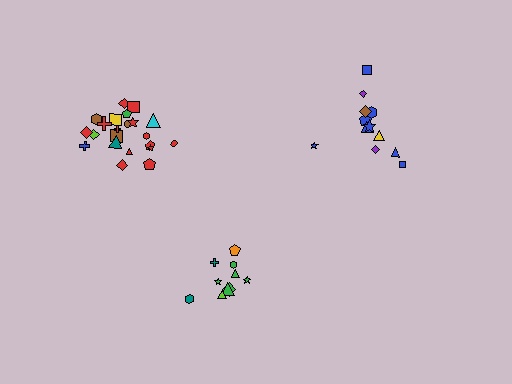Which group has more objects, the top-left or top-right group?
The top-left group.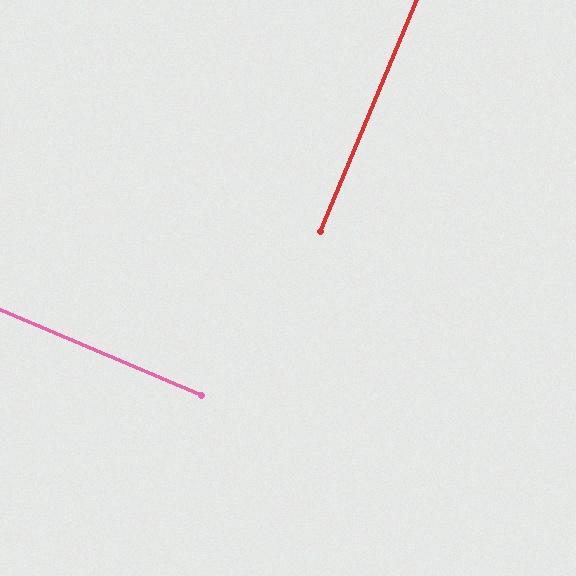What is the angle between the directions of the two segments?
Approximately 90 degrees.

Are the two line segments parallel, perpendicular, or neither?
Perpendicular — they meet at approximately 90°.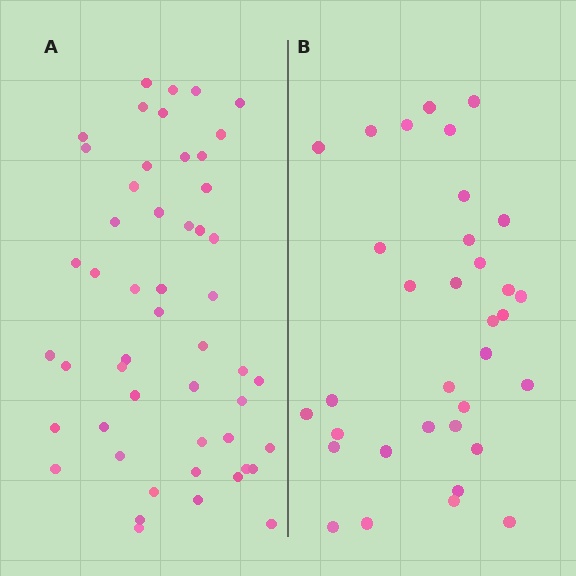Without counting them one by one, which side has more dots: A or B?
Region A (the left region) has more dots.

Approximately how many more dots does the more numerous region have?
Region A has approximately 15 more dots than region B.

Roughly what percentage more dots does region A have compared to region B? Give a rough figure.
About 50% more.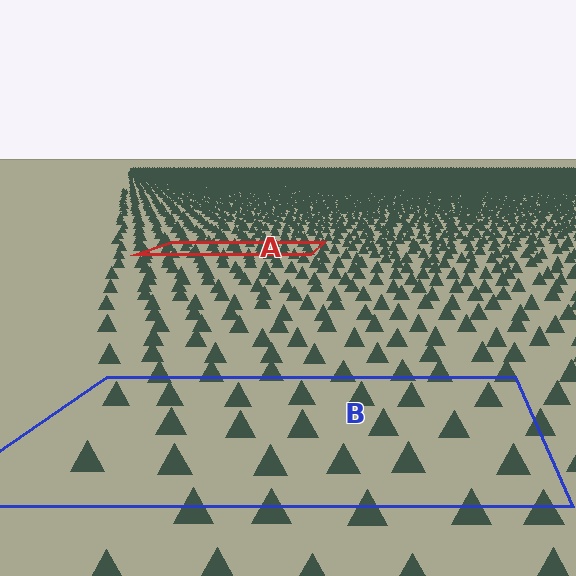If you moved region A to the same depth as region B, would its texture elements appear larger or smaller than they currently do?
They would appear larger. At a closer depth, the same texture elements are projected at a bigger on-screen size.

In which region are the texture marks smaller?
The texture marks are smaller in region A, because it is farther away.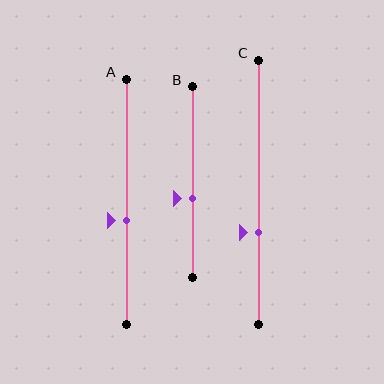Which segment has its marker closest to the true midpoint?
Segment A has its marker closest to the true midpoint.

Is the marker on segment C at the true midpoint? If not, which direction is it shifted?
No, the marker on segment C is shifted downward by about 16% of the segment length.